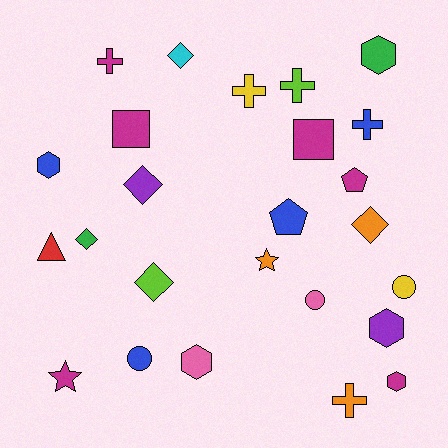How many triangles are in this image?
There is 1 triangle.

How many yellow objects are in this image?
There are 2 yellow objects.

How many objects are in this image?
There are 25 objects.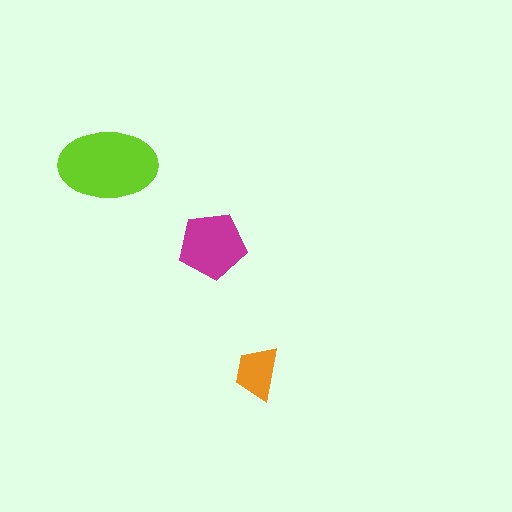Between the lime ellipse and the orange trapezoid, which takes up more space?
The lime ellipse.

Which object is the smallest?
The orange trapezoid.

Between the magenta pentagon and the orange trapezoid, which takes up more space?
The magenta pentagon.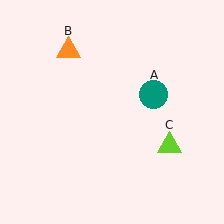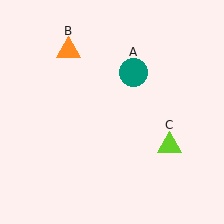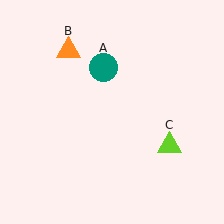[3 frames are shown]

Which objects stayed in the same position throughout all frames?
Orange triangle (object B) and lime triangle (object C) remained stationary.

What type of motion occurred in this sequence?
The teal circle (object A) rotated counterclockwise around the center of the scene.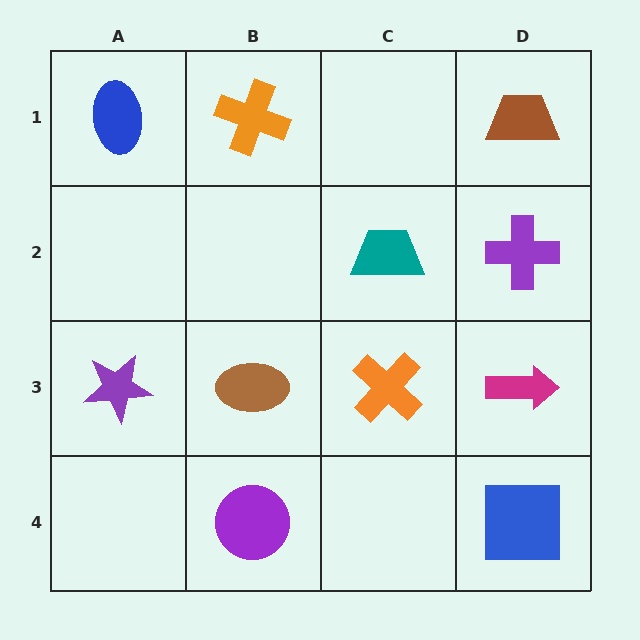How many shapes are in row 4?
2 shapes.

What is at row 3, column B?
A brown ellipse.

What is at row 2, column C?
A teal trapezoid.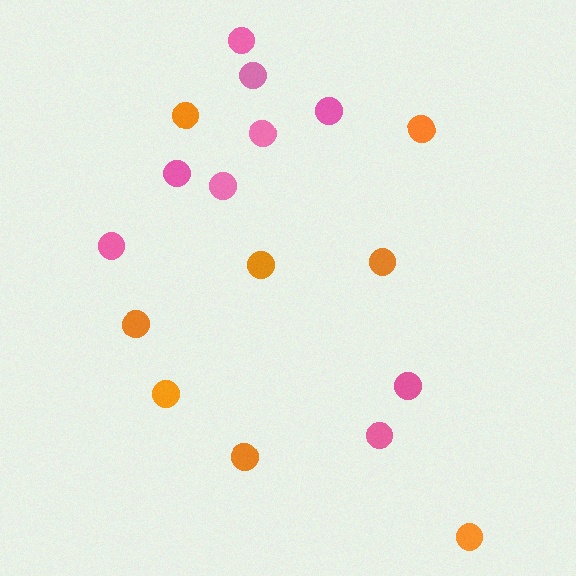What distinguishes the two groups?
There are 2 groups: one group of orange circles (8) and one group of pink circles (9).